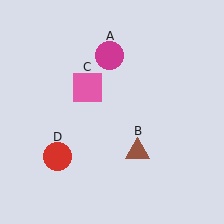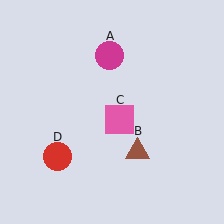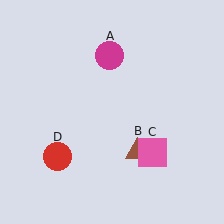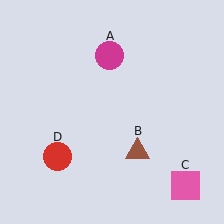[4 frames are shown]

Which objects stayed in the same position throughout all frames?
Magenta circle (object A) and brown triangle (object B) and red circle (object D) remained stationary.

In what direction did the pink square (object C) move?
The pink square (object C) moved down and to the right.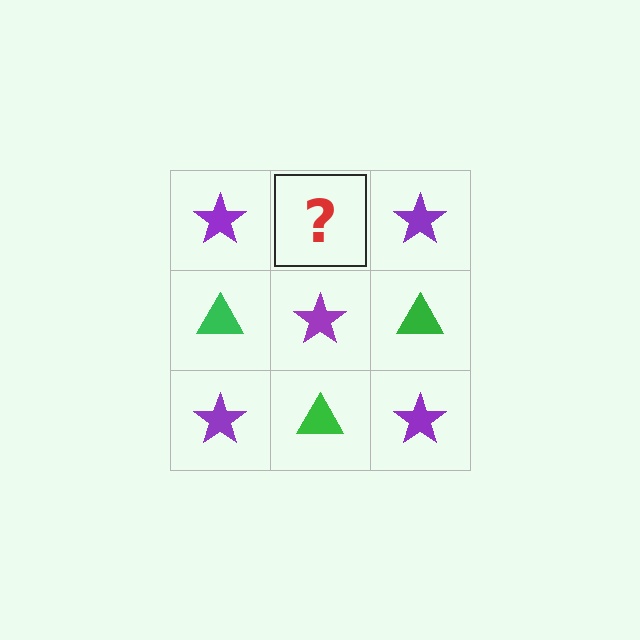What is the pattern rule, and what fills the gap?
The rule is that it alternates purple star and green triangle in a checkerboard pattern. The gap should be filled with a green triangle.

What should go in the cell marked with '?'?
The missing cell should contain a green triangle.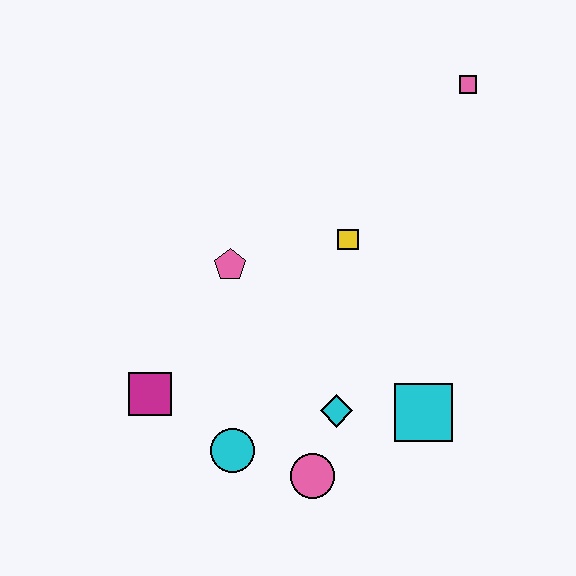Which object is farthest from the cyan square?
The pink square is farthest from the cyan square.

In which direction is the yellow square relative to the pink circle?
The yellow square is above the pink circle.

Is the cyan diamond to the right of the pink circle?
Yes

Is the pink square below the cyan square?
No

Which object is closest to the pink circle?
The cyan diamond is closest to the pink circle.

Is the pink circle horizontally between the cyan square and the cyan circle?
Yes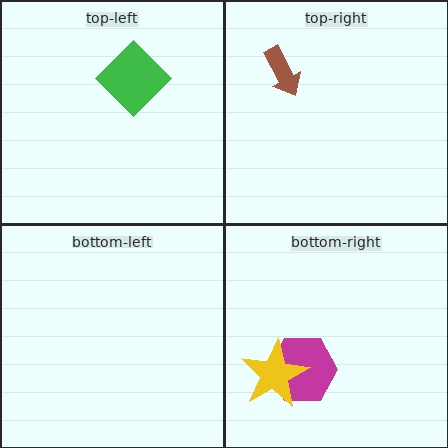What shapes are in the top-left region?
The green diamond.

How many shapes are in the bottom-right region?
2.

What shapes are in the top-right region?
The brown arrow.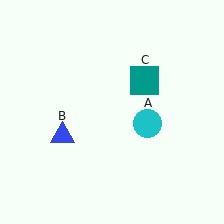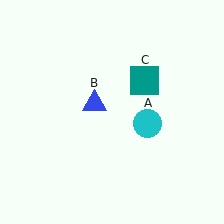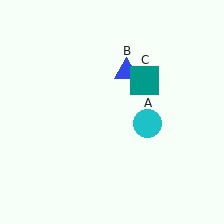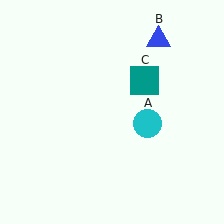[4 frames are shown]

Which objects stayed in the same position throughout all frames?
Cyan circle (object A) and teal square (object C) remained stationary.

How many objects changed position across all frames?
1 object changed position: blue triangle (object B).